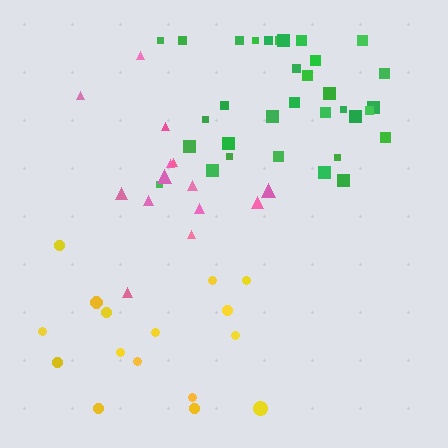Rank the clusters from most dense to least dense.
green, yellow, pink.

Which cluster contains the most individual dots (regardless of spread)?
Green (34).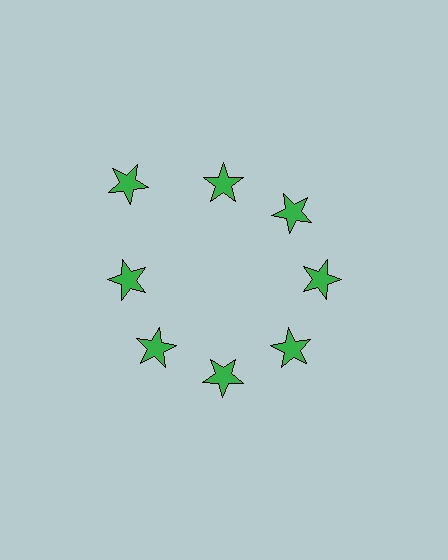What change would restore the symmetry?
The symmetry would be restored by moving it inward, back onto the ring so that all 8 stars sit at equal angles and equal distance from the center.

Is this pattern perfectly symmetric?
No. The 8 green stars are arranged in a ring, but one element near the 10 o'clock position is pushed outward from the center, breaking the 8-fold rotational symmetry.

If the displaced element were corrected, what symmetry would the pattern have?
It would have 8-fold rotational symmetry — the pattern would map onto itself every 45 degrees.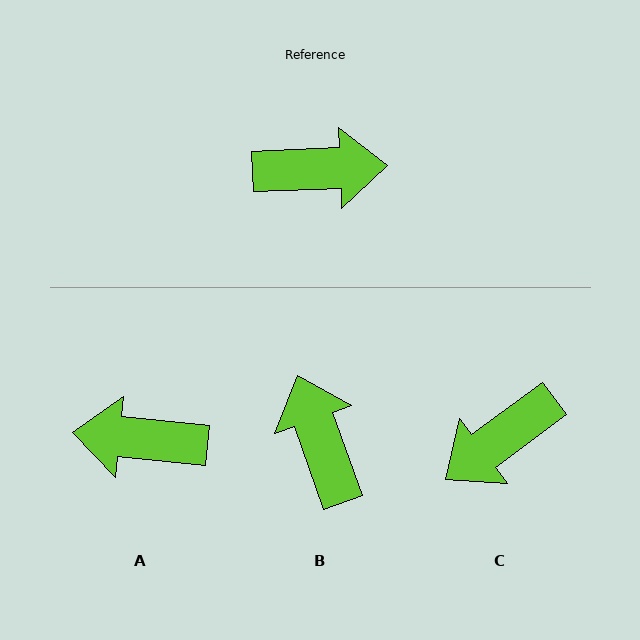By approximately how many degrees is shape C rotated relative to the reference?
Approximately 146 degrees clockwise.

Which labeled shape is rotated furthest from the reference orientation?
A, about 172 degrees away.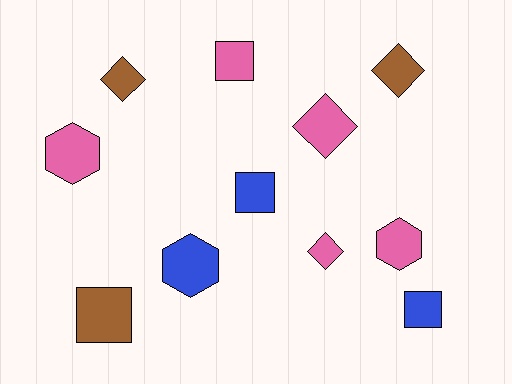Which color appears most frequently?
Pink, with 5 objects.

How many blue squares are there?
There are 2 blue squares.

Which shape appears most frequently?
Square, with 4 objects.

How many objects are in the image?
There are 11 objects.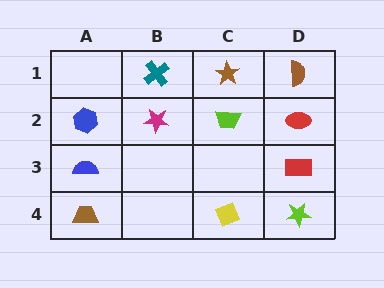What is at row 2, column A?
A blue hexagon.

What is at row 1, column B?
A teal cross.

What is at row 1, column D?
A brown semicircle.